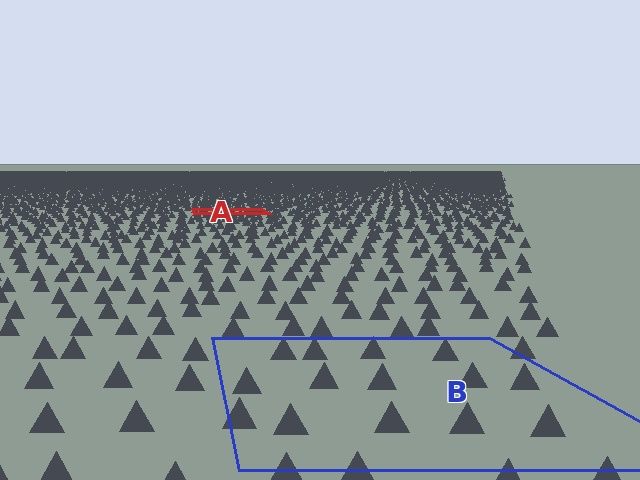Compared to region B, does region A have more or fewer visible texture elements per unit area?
Region A has more texture elements per unit area — they are packed more densely because it is farther away.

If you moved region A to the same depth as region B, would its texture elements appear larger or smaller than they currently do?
They would appear larger. At a closer depth, the same texture elements are projected at a bigger on-screen size.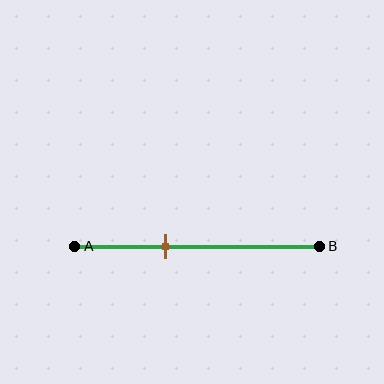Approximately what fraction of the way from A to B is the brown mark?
The brown mark is approximately 35% of the way from A to B.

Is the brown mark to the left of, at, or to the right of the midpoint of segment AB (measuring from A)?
The brown mark is to the left of the midpoint of segment AB.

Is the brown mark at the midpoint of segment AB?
No, the mark is at about 35% from A, not at the 50% midpoint.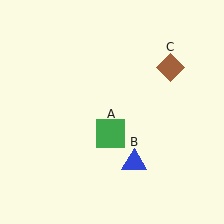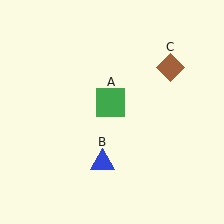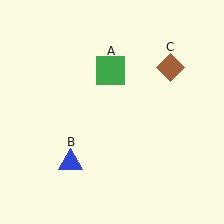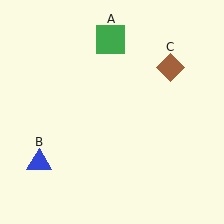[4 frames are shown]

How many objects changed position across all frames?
2 objects changed position: green square (object A), blue triangle (object B).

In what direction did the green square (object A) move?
The green square (object A) moved up.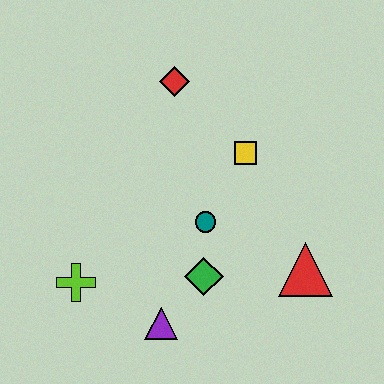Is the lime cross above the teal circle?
No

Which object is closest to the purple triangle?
The green diamond is closest to the purple triangle.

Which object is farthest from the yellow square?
The lime cross is farthest from the yellow square.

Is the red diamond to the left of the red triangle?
Yes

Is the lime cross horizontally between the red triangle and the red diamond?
No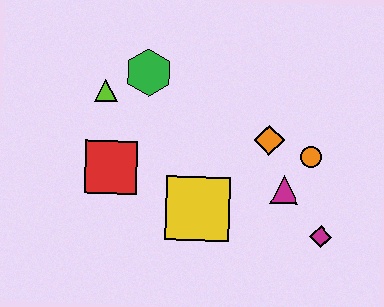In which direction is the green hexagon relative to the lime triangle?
The green hexagon is to the right of the lime triangle.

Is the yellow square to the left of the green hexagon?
No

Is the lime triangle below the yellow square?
No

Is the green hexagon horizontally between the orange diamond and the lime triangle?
Yes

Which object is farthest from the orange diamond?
The lime triangle is farthest from the orange diamond.